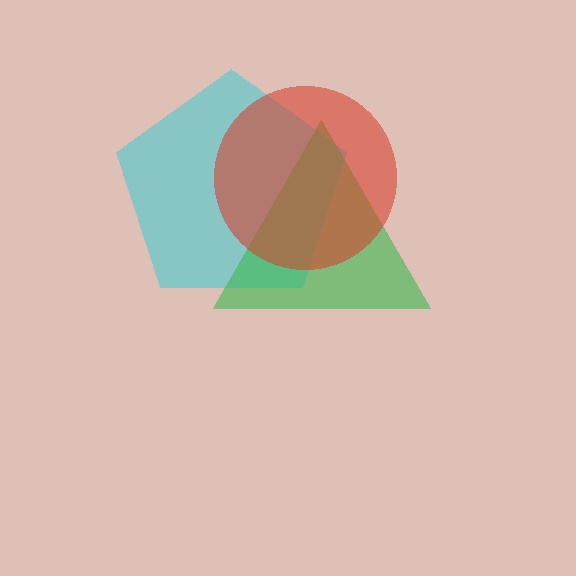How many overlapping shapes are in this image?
There are 3 overlapping shapes in the image.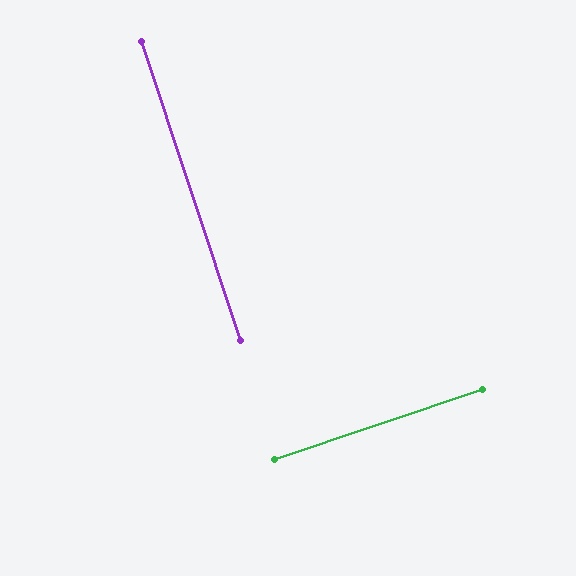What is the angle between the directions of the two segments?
Approximately 90 degrees.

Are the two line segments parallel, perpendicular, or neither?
Perpendicular — they meet at approximately 90°.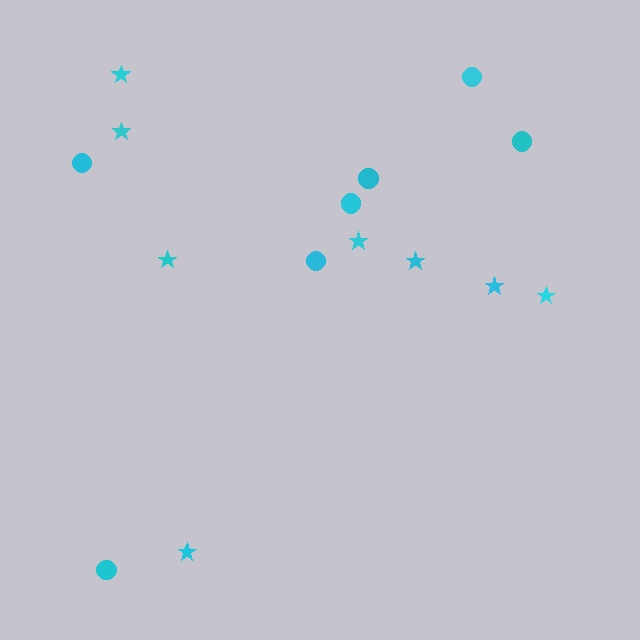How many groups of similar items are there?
There are 2 groups: one group of circles (7) and one group of stars (8).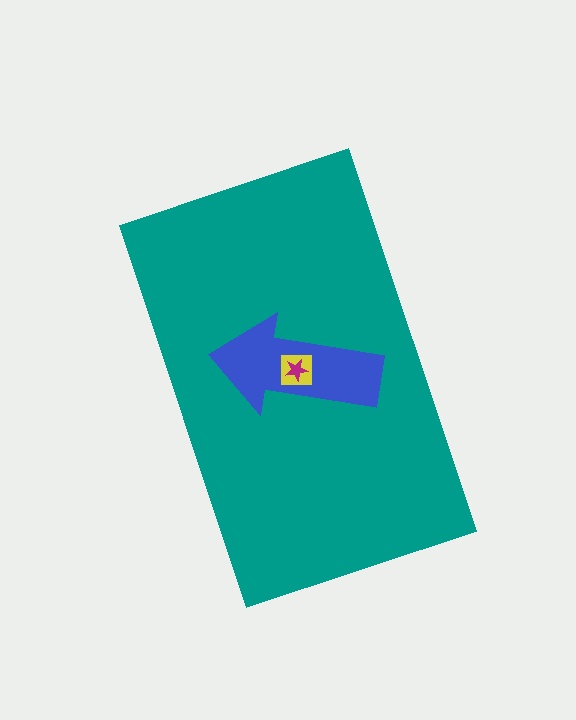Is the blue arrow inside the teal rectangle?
Yes.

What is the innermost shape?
The magenta star.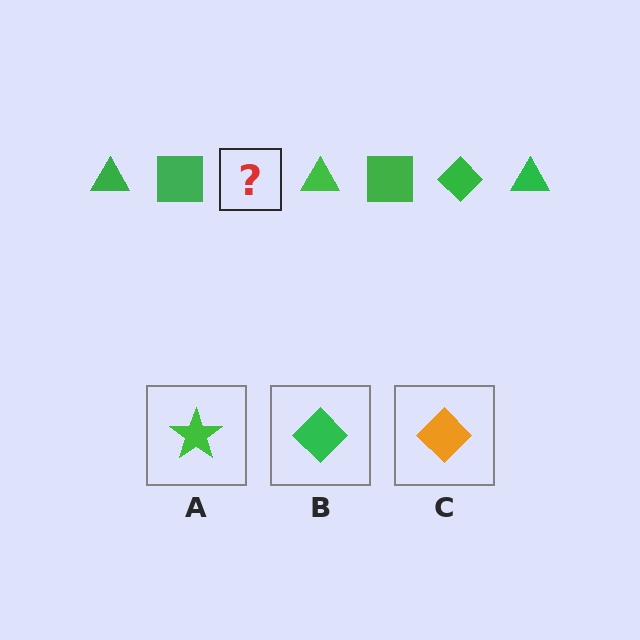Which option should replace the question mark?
Option B.